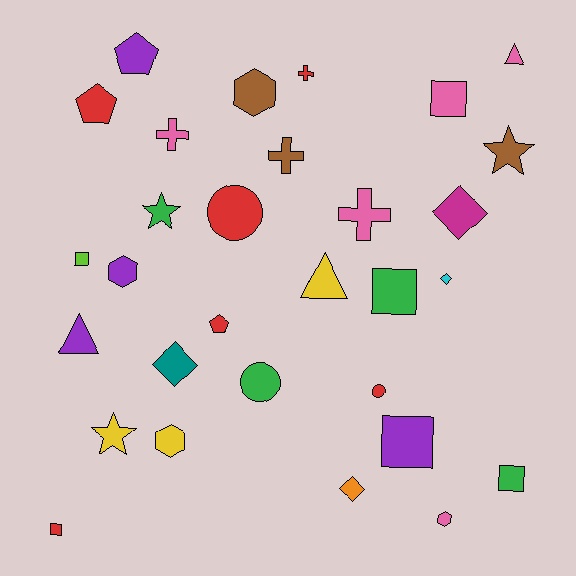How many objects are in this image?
There are 30 objects.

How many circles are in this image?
There are 3 circles.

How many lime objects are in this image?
There is 1 lime object.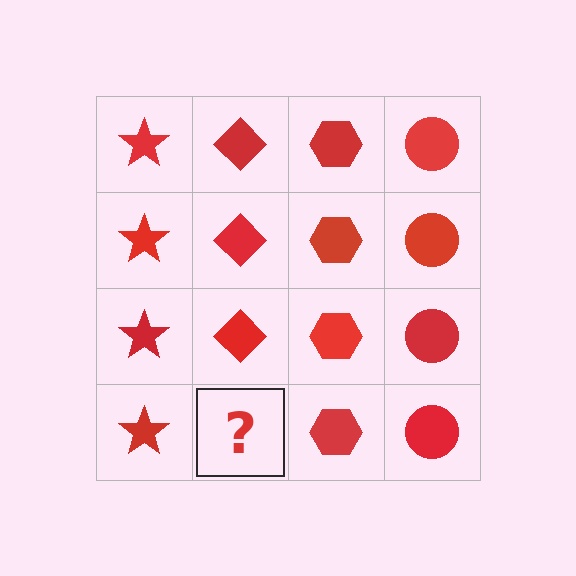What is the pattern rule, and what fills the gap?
The rule is that each column has a consistent shape. The gap should be filled with a red diamond.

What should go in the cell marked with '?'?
The missing cell should contain a red diamond.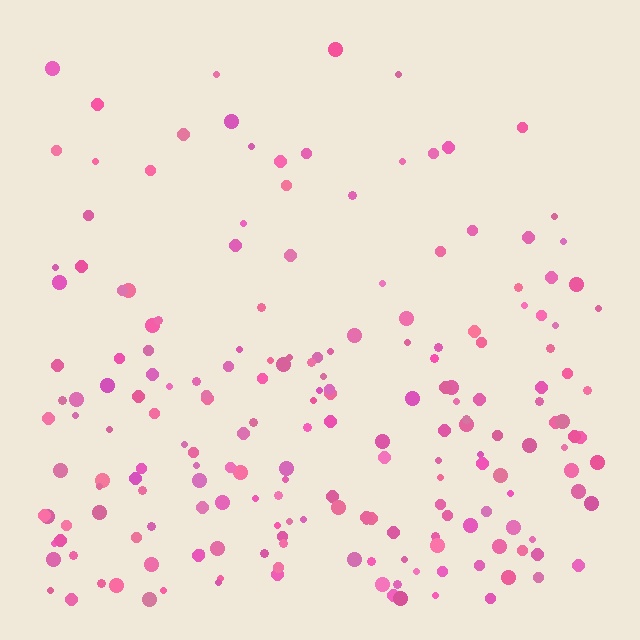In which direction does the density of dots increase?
From top to bottom, with the bottom side densest.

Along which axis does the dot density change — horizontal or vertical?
Vertical.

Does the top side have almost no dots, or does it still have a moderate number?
Still a moderate number, just noticeably fewer than the bottom.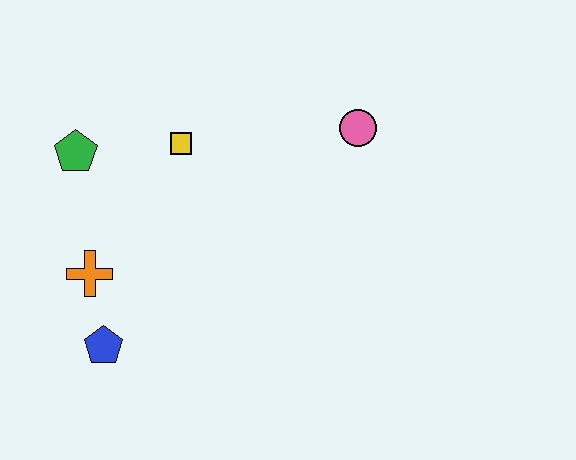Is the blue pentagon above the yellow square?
No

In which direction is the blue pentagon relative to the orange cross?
The blue pentagon is below the orange cross.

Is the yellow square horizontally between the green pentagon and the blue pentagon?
No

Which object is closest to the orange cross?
The blue pentagon is closest to the orange cross.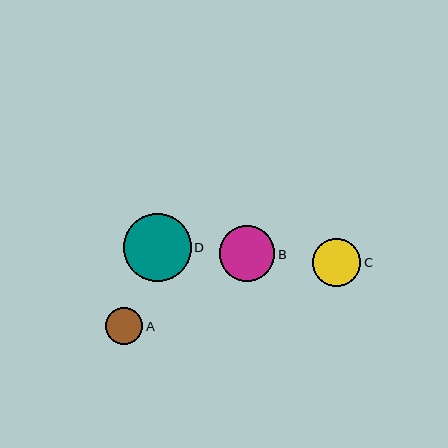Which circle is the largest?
Circle D is the largest with a size of approximately 68 pixels.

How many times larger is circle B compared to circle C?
Circle B is approximately 1.2 times the size of circle C.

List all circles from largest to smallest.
From largest to smallest: D, B, C, A.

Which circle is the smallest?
Circle A is the smallest with a size of approximately 37 pixels.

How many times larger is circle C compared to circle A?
Circle C is approximately 1.3 times the size of circle A.